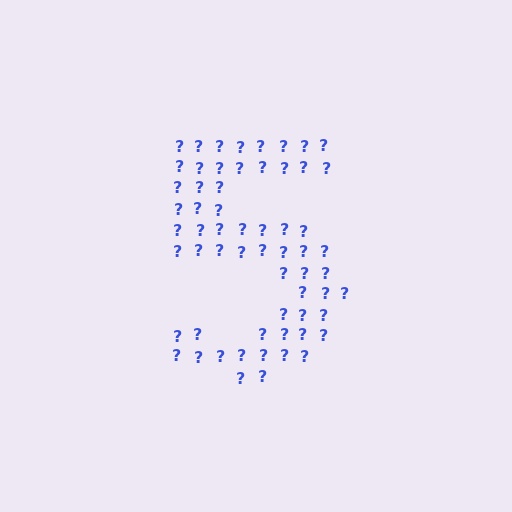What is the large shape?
The large shape is the digit 5.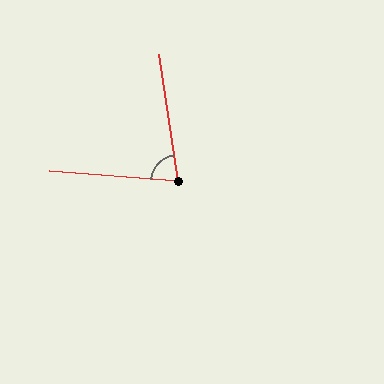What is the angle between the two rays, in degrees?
Approximately 77 degrees.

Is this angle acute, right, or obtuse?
It is acute.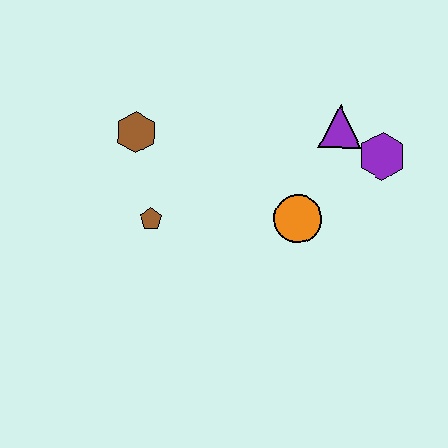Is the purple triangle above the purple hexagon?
Yes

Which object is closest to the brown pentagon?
The brown hexagon is closest to the brown pentagon.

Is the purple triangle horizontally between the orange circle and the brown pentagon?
No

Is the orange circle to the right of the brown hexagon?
Yes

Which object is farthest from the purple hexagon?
The brown hexagon is farthest from the purple hexagon.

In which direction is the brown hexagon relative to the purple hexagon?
The brown hexagon is to the left of the purple hexagon.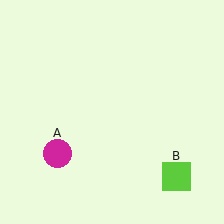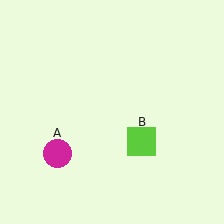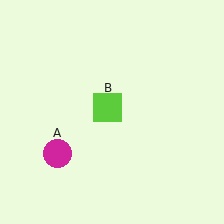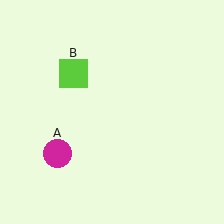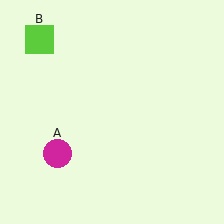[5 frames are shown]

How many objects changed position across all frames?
1 object changed position: lime square (object B).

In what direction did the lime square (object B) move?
The lime square (object B) moved up and to the left.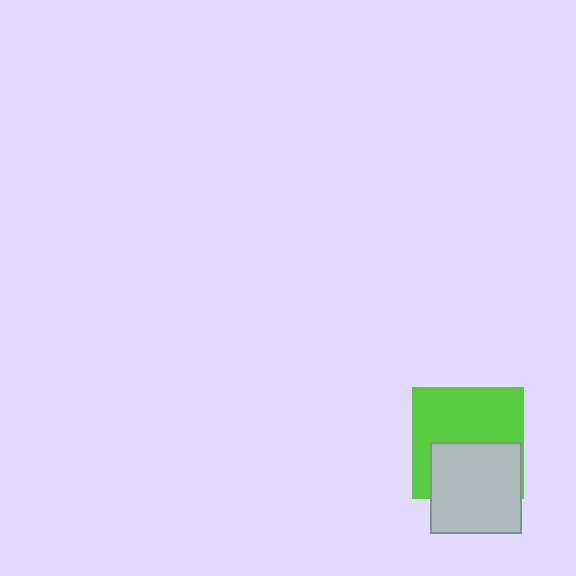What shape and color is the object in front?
The object in front is a light gray square.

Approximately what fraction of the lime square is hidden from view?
Roughly 43% of the lime square is hidden behind the light gray square.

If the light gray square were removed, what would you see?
You would see the complete lime square.